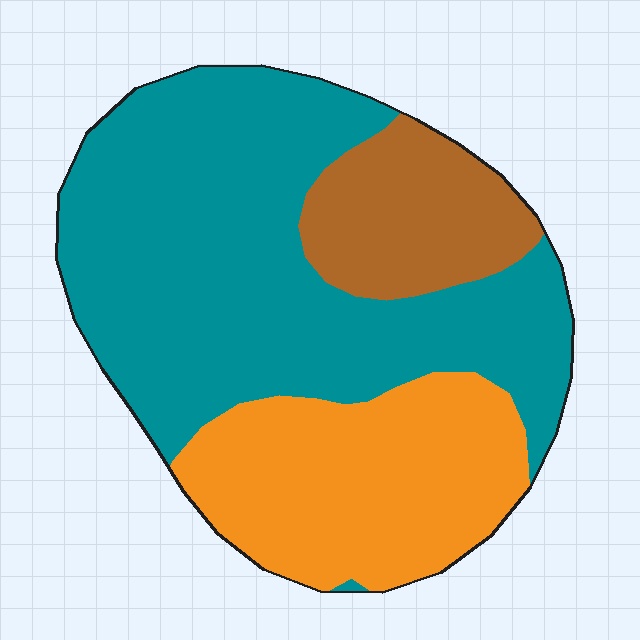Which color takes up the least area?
Brown, at roughly 15%.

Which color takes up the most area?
Teal, at roughly 55%.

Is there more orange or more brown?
Orange.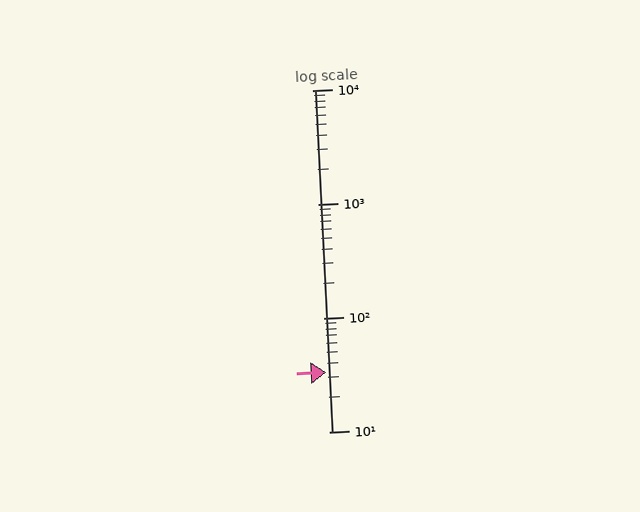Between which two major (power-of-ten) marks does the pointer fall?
The pointer is between 10 and 100.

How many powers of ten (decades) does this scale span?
The scale spans 3 decades, from 10 to 10000.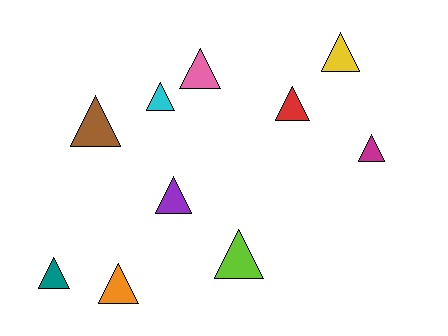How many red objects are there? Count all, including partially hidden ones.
There is 1 red object.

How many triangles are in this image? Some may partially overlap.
There are 10 triangles.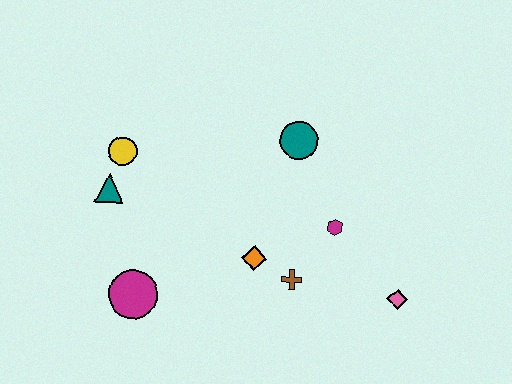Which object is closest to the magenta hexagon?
The brown cross is closest to the magenta hexagon.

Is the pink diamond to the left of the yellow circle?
No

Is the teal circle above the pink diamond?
Yes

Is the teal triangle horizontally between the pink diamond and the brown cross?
No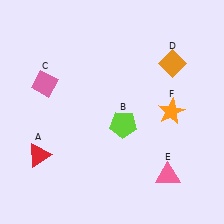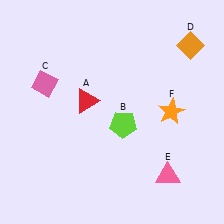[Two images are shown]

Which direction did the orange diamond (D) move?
The orange diamond (D) moved up.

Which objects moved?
The objects that moved are: the red triangle (A), the orange diamond (D).